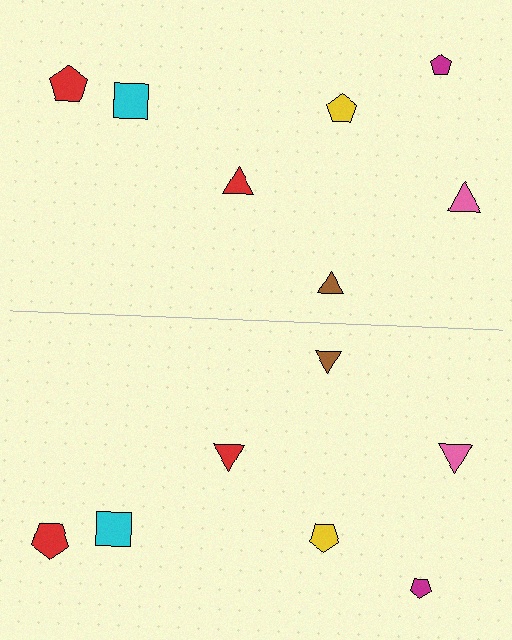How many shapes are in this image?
There are 14 shapes in this image.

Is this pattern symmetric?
Yes, this pattern has bilateral (reflection) symmetry.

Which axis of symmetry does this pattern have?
The pattern has a horizontal axis of symmetry running through the center of the image.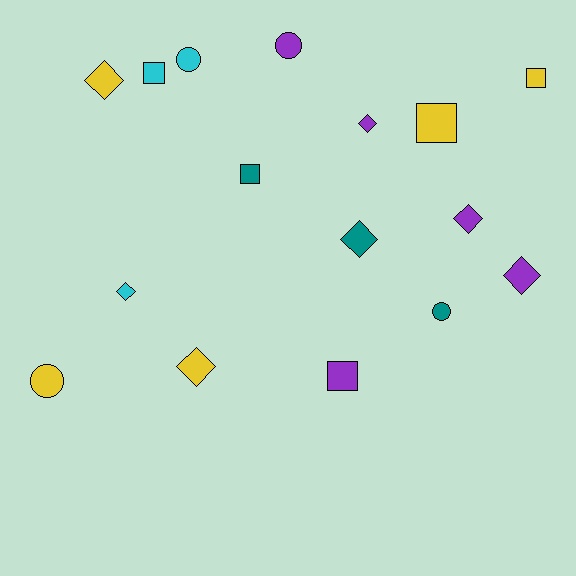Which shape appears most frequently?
Diamond, with 7 objects.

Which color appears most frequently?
Purple, with 5 objects.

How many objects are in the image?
There are 16 objects.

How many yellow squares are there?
There are 2 yellow squares.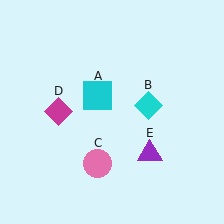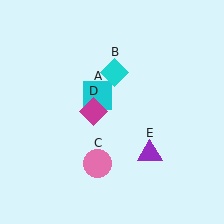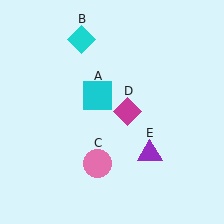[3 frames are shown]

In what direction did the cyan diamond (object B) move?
The cyan diamond (object B) moved up and to the left.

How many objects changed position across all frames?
2 objects changed position: cyan diamond (object B), magenta diamond (object D).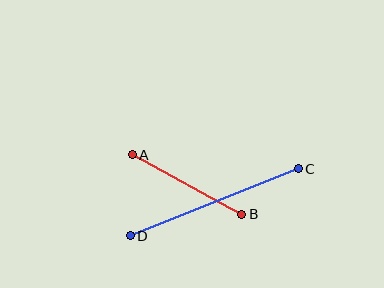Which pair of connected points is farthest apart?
Points C and D are farthest apart.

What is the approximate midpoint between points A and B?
The midpoint is at approximately (187, 185) pixels.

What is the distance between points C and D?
The distance is approximately 181 pixels.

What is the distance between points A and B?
The distance is approximately 125 pixels.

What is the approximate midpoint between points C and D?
The midpoint is at approximately (214, 202) pixels.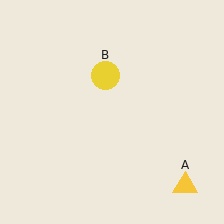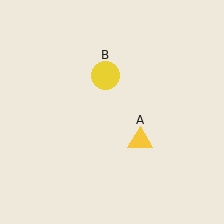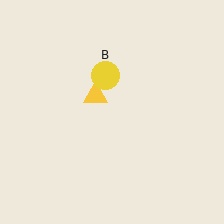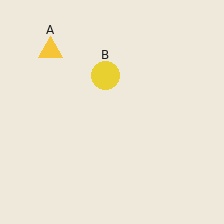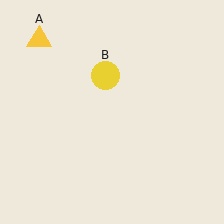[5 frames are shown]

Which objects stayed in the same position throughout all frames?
Yellow circle (object B) remained stationary.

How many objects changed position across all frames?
1 object changed position: yellow triangle (object A).